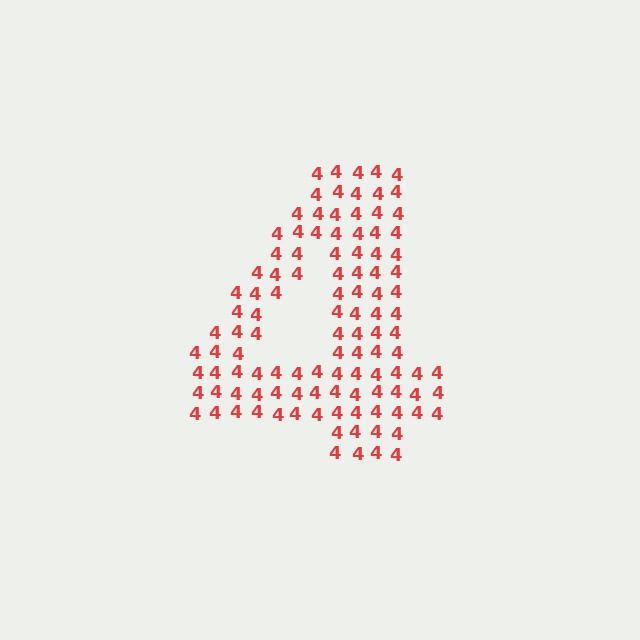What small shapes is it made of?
It is made of small digit 4's.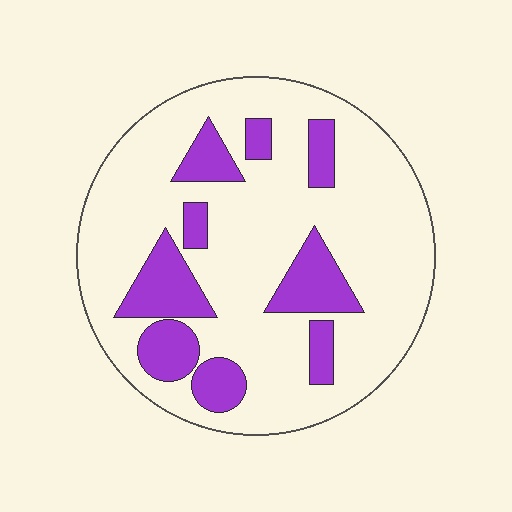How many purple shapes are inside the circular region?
9.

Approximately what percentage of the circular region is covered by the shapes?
Approximately 25%.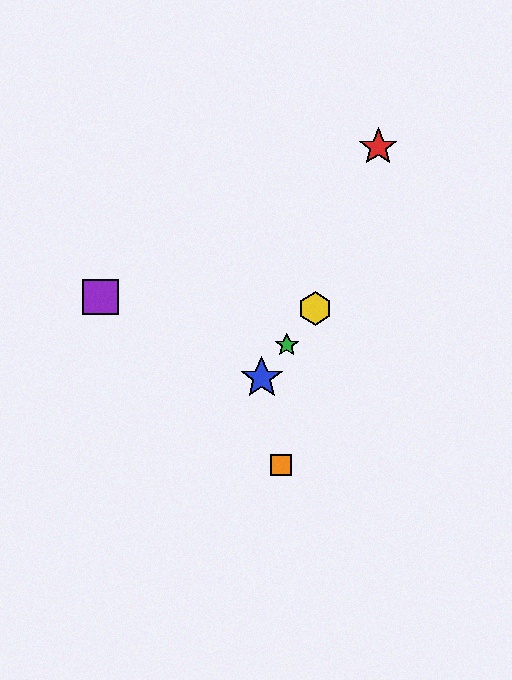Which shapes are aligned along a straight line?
The blue star, the green star, the yellow hexagon are aligned along a straight line.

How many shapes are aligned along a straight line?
3 shapes (the blue star, the green star, the yellow hexagon) are aligned along a straight line.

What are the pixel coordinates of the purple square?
The purple square is at (100, 297).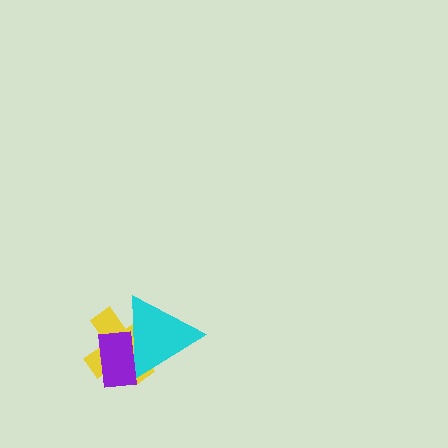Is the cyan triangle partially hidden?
Yes, it is partially covered by another shape.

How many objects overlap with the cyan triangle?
2 objects overlap with the cyan triangle.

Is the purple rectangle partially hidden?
No, no other shape covers it.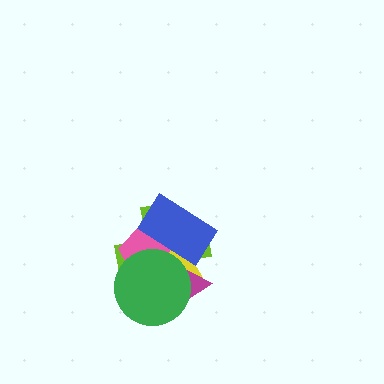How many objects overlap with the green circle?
5 objects overlap with the green circle.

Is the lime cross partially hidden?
Yes, it is partially covered by another shape.